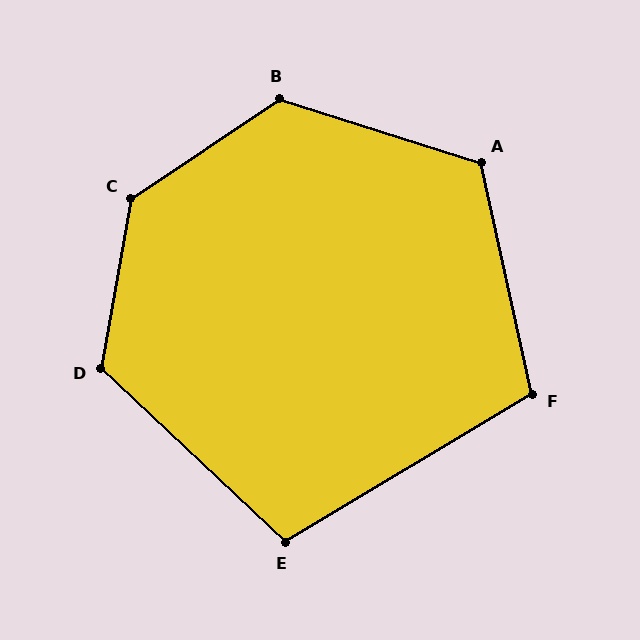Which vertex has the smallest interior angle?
E, at approximately 106 degrees.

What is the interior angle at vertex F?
Approximately 108 degrees (obtuse).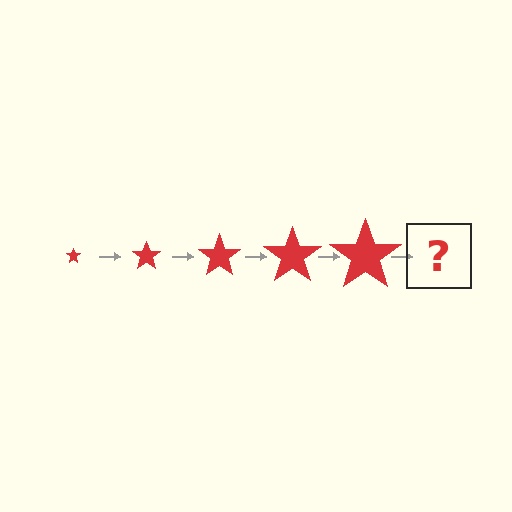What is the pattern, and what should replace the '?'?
The pattern is that the star gets progressively larger each step. The '?' should be a red star, larger than the previous one.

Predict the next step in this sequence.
The next step is a red star, larger than the previous one.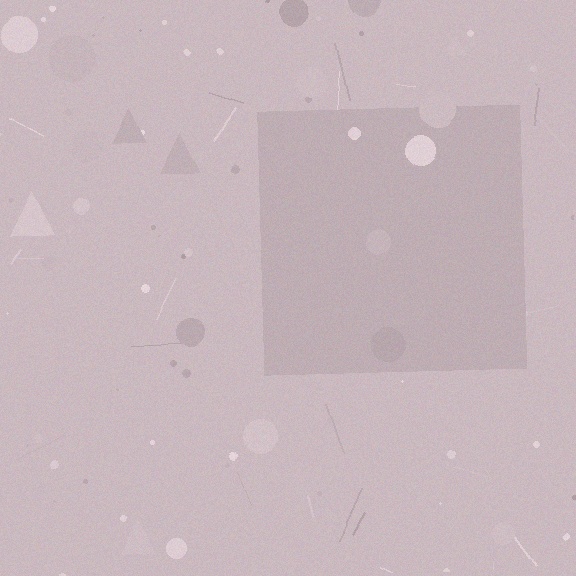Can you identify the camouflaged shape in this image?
The camouflaged shape is a square.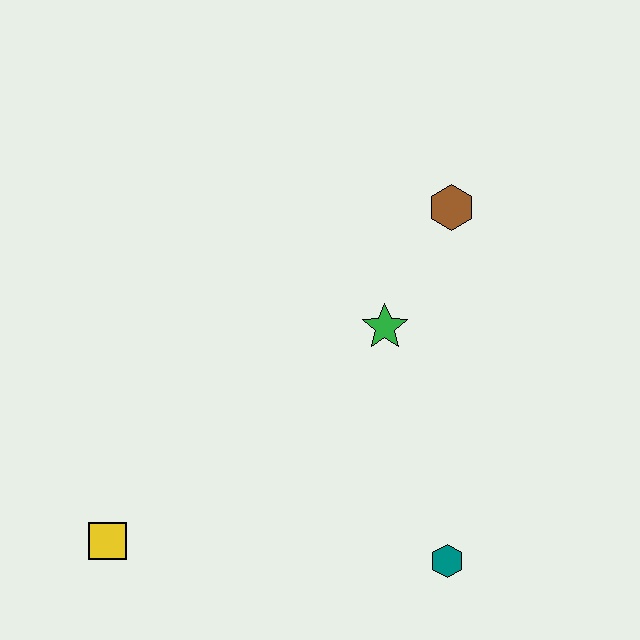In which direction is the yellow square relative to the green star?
The yellow square is to the left of the green star.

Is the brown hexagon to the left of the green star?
No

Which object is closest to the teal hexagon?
The green star is closest to the teal hexagon.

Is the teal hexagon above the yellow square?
No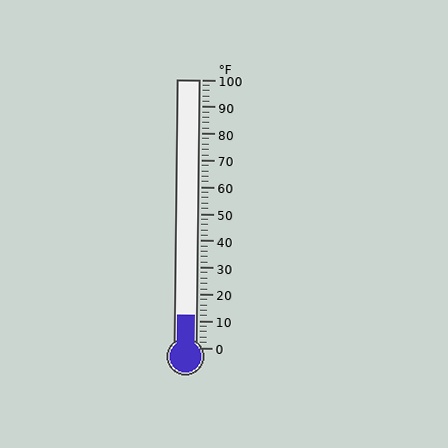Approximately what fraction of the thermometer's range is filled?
The thermometer is filled to approximately 10% of its range.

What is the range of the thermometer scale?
The thermometer scale ranges from 0°F to 100°F.